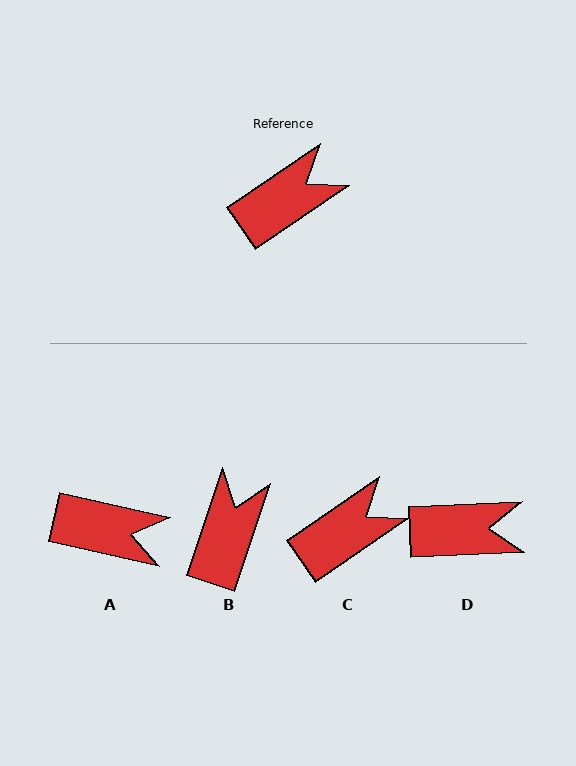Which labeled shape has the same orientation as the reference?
C.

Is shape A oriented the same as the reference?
No, it is off by about 47 degrees.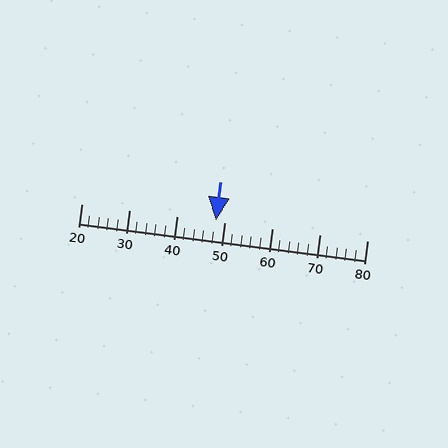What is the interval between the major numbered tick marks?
The major tick marks are spaced 10 units apart.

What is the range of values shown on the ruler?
The ruler shows values from 20 to 80.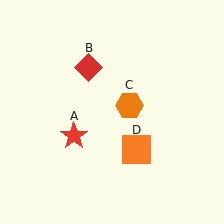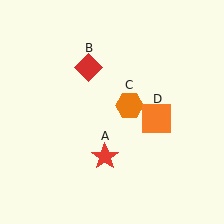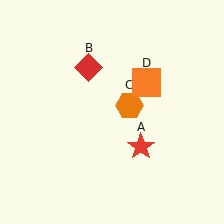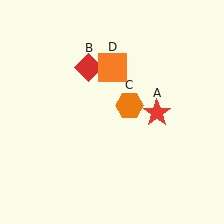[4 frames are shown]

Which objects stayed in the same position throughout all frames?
Red diamond (object B) and orange hexagon (object C) remained stationary.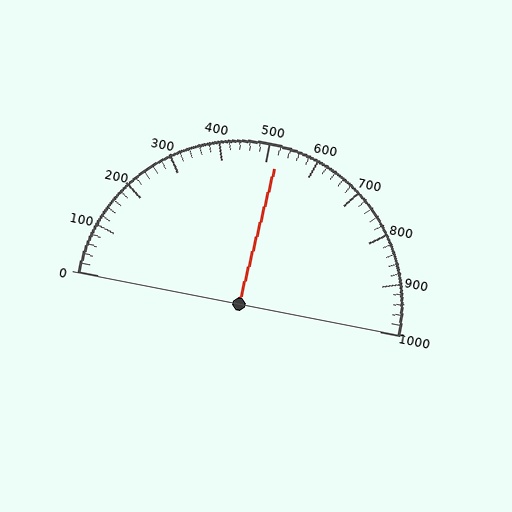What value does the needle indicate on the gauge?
The needle indicates approximately 520.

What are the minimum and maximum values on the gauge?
The gauge ranges from 0 to 1000.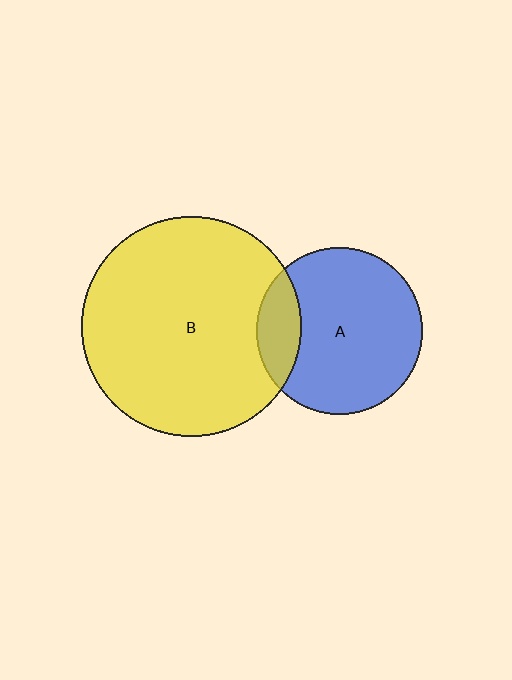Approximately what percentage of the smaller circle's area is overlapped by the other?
Approximately 15%.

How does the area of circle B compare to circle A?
Approximately 1.7 times.